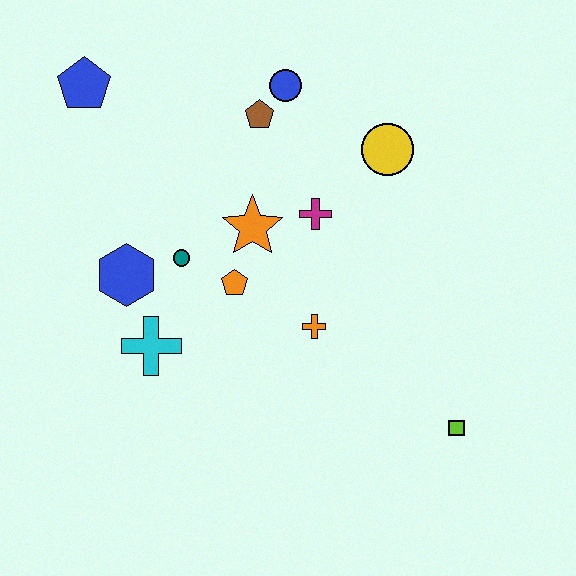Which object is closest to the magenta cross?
The orange star is closest to the magenta cross.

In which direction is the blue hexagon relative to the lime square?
The blue hexagon is to the left of the lime square.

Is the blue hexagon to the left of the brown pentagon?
Yes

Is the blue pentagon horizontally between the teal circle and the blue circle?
No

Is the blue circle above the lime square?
Yes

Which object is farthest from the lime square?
The blue pentagon is farthest from the lime square.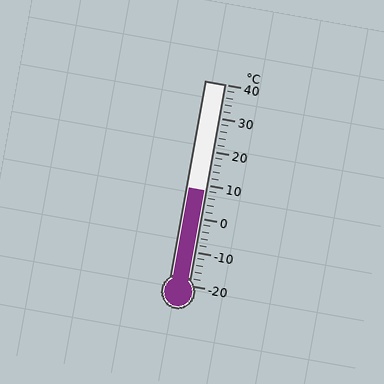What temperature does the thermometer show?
The thermometer shows approximately 8°C.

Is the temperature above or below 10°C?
The temperature is below 10°C.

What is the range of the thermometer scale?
The thermometer scale ranges from -20°C to 40°C.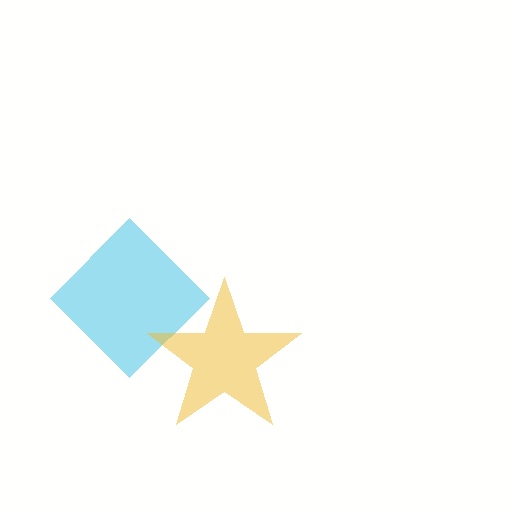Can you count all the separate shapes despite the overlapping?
Yes, there are 2 separate shapes.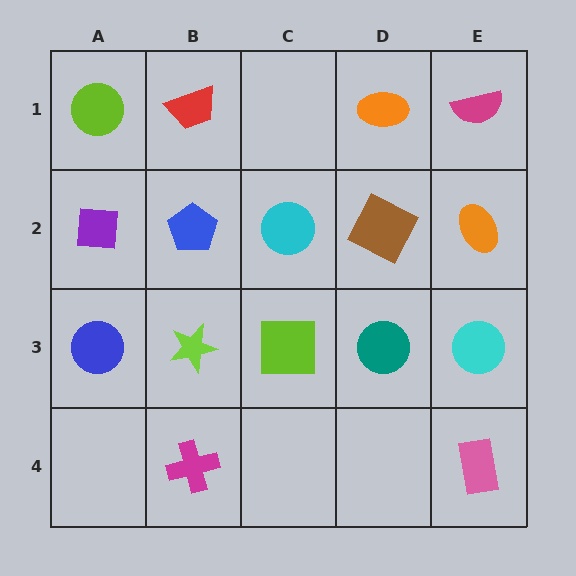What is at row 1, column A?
A lime circle.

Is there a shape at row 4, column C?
No, that cell is empty.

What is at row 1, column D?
An orange ellipse.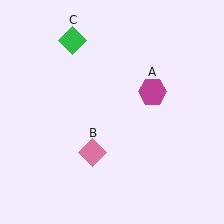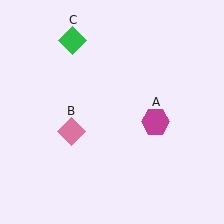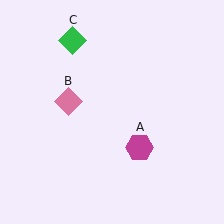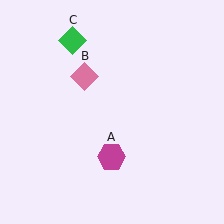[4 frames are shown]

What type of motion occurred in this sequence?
The magenta hexagon (object A), pink diamond (object B) rotated clockwise around the center of the scene.